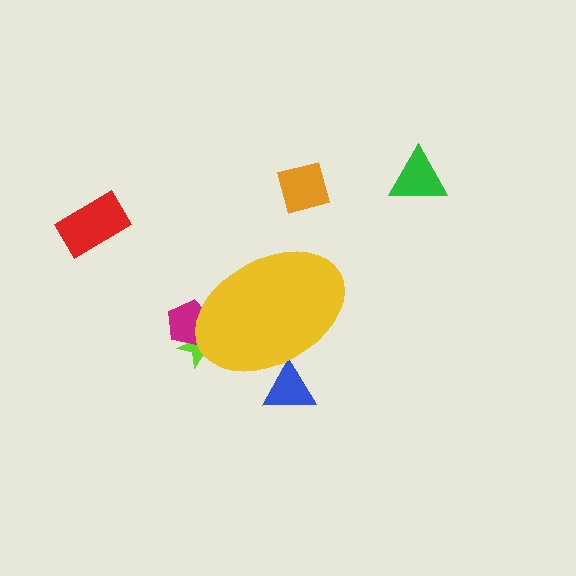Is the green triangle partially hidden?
No, the green triangle is fully visible.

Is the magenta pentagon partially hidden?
Yes, the magenta pentagon is partially hidden behind the yellow ellipse.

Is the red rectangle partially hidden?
No, the red rectangle is fully visible.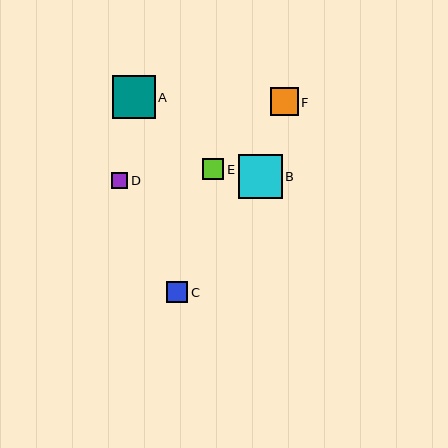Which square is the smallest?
Square D is the smallest with a size of approximately 16 pixels.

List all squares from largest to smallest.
From largest to smallest: B, A, F, E, C, D.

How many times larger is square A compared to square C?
Square A is approximately 2.0 times the size of square C.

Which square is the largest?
Square B is the largest with a size of approximately 44 pixels.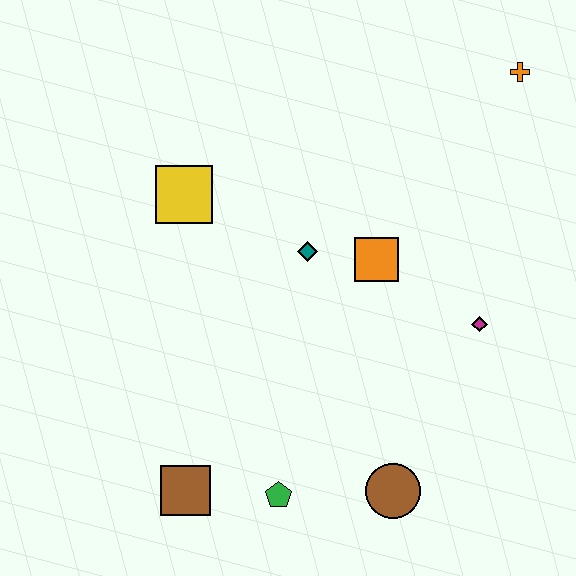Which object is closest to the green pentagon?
The brown square is closest to the green pentagon.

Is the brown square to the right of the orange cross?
No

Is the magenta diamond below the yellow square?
Yes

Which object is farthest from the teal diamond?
The orange cross is farthest from the teal diamond.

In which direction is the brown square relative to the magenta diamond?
The brown square is to the left of the magenta diamond.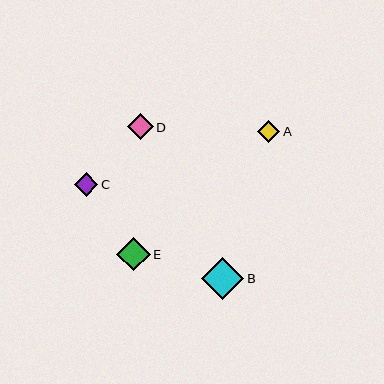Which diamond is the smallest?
Diamond A is the smallest with a size of approximately 22 pixels.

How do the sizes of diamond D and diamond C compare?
Diamond D and diamond C are approximately the same size.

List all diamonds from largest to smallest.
From largest to smallest: B, E, D, C, A.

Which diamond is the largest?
Diamond B is the largest with a size of approximately 42 pixels.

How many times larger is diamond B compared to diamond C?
Diamond B is approximately 1.8 times the size of diamond C.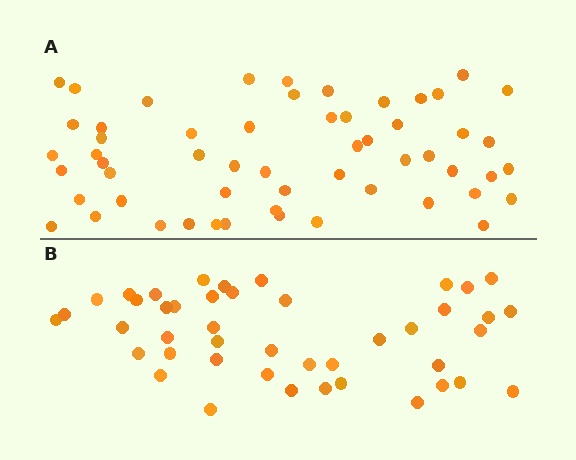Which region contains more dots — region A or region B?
Region A (the top region) has more dots.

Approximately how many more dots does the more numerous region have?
Region A has roughly 12 or so more dots than region B.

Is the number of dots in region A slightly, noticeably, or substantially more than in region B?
Region A has noticeably more, but not dramatically so. The ratio is roughly 1.3 to 1.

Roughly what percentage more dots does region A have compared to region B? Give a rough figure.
About 25% more.